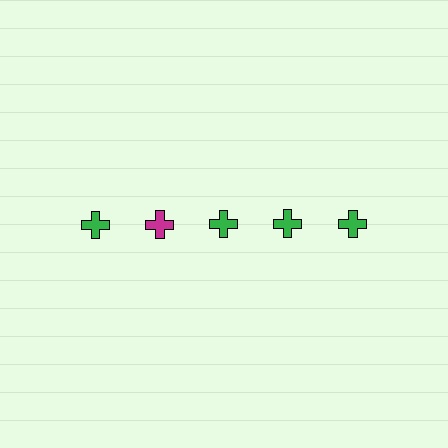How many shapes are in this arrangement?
There are 5 shapes arranged in a grid pattern.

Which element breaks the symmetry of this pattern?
The magenta cross in the top row, second from left column breaks the symmetry. All other shapes are green crosses.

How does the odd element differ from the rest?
It has a different color: magenta instead of green.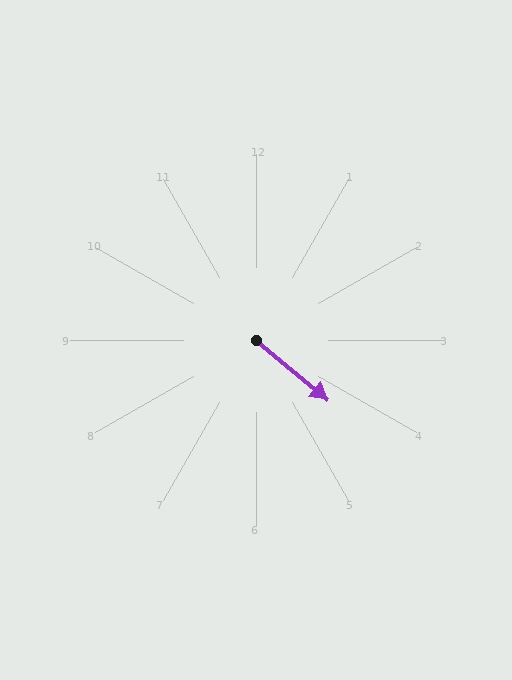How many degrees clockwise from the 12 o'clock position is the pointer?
Approximately 130 degrees.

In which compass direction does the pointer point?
Southeast.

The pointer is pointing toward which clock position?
Roughly 4 o'clock.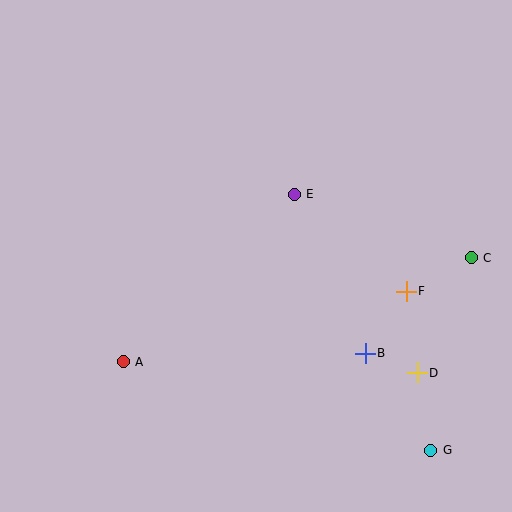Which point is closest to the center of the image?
Point E at (294, 194) is closest to the center.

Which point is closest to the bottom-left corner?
Point A is closest to the bottom-left corner.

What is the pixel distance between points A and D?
The distance between A and D is 294 pixels.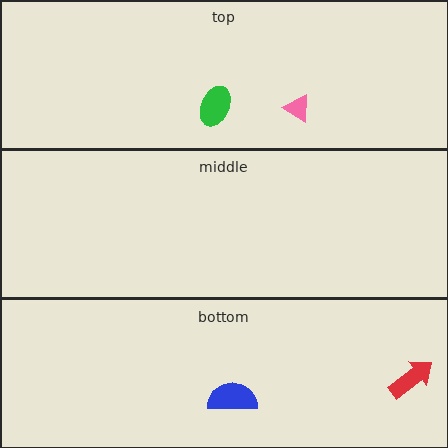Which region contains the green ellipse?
The top region.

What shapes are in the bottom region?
The red arrow, the blue semicircle.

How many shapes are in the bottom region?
2.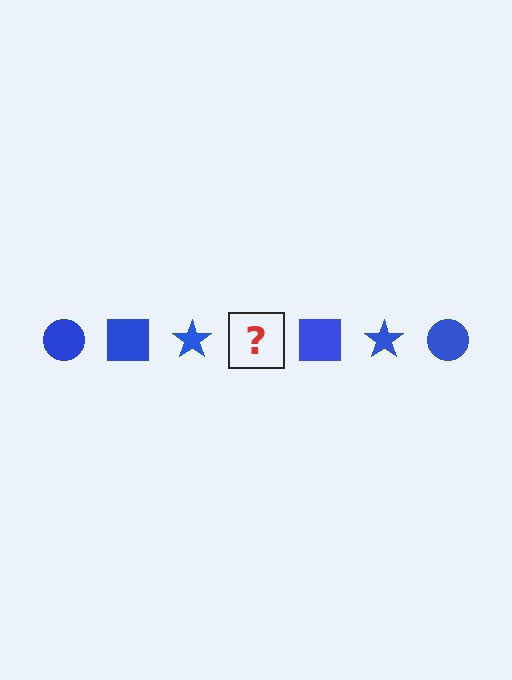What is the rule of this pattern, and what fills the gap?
The rule is that the pattern cycles through circle, square, star shapes in blue. The gap should be filled with a blue circle.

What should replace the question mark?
The question mark should be replaced with a blue circle.